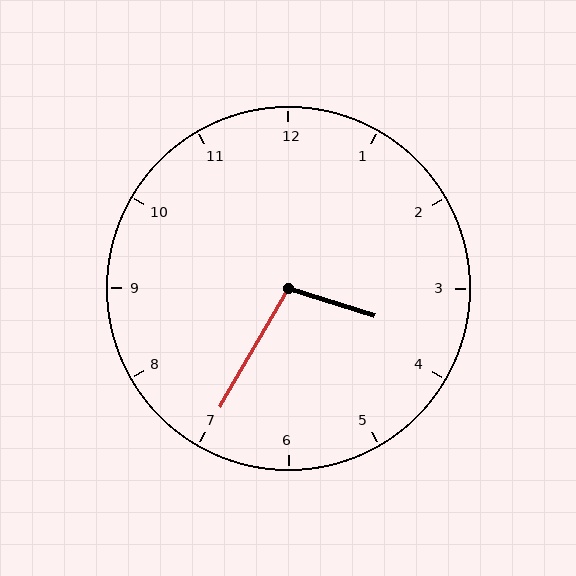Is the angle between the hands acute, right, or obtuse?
It is obtuse.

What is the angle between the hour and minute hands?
Approximately 102 degrees.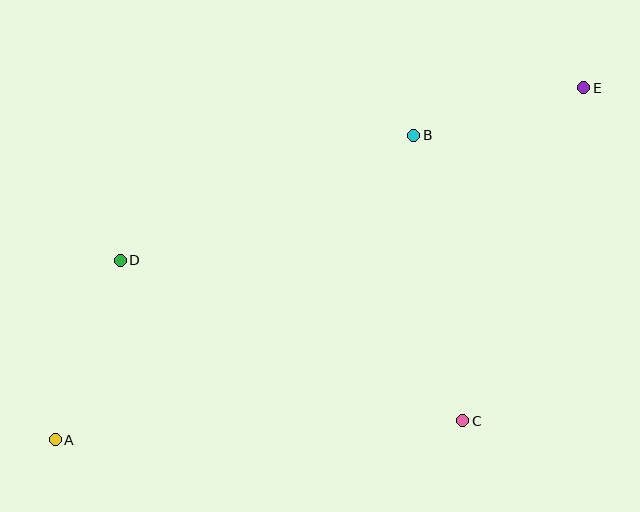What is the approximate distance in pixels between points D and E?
The distance between D and E is approximately 495 pixels.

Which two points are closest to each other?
Points B and E are closest to each other.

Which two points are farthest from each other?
Points A and E are farthest from each other.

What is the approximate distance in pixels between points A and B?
The distance between A and B is approximately 470 pixels.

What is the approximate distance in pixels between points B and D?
The distance between B and D is approximately 319 pixels.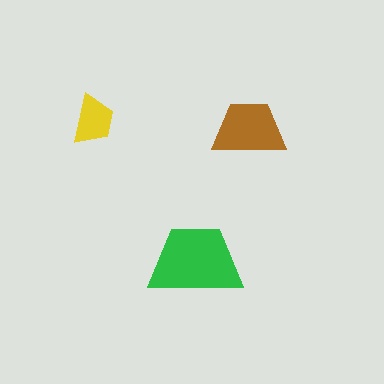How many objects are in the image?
There are 3 objects in the image.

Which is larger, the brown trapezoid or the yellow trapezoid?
The brown one.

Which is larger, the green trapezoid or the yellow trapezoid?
The green one.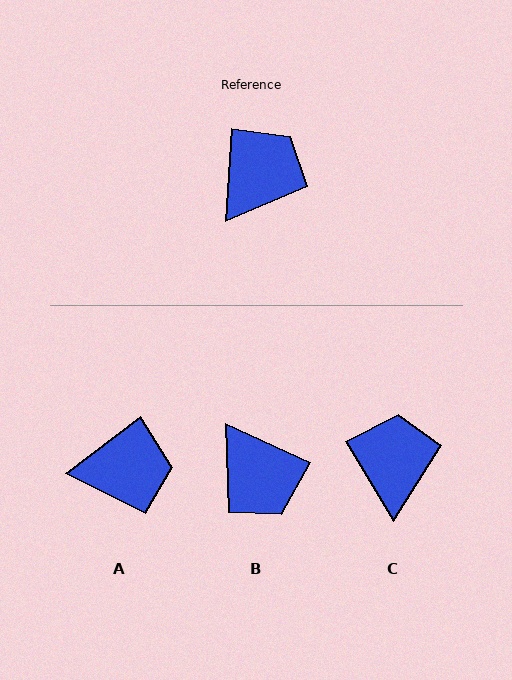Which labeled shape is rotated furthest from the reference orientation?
B, about 111 degrees away.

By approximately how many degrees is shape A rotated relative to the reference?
Approximately 50 degrees clockwise.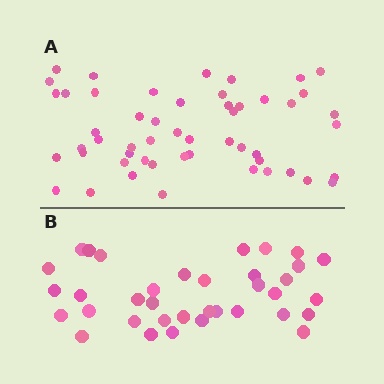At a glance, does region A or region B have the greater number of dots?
Region A (the top region) has more dots.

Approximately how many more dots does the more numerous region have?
Region A has approximately 15 more dots than region B.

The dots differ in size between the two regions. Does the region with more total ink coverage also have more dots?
No. Region B has more total ink coverage because its dots are larger, but region A actually contains more individual dots. Total area can be misleading — the number of items is what matters here.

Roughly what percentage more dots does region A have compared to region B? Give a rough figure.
About 45% more.